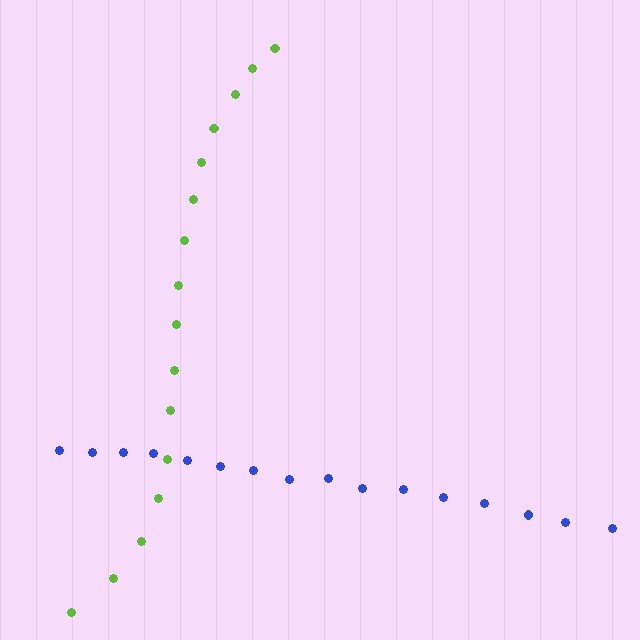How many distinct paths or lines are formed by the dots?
There are 2 distinct paths.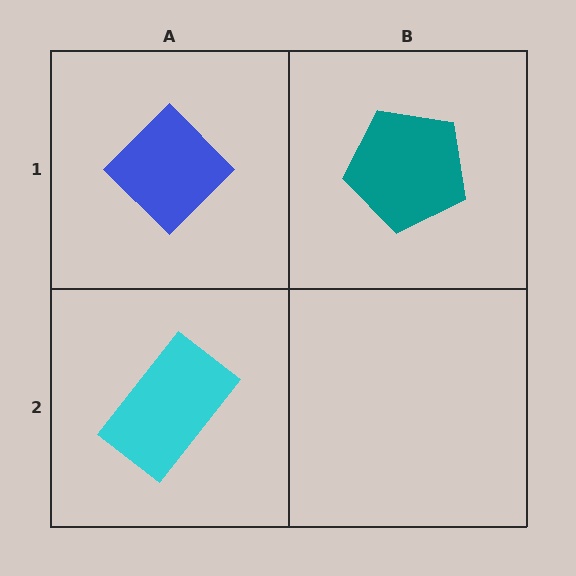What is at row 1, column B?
A teal pentagon.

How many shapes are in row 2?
1 shape.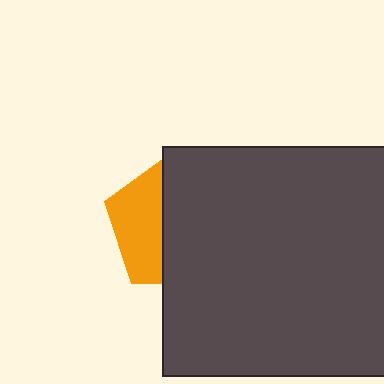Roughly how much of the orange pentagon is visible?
A small part of it is visible (roughly 37%).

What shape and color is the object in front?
The object in front is a dark gray square.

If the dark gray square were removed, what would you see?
You would see the complete orange pentagon.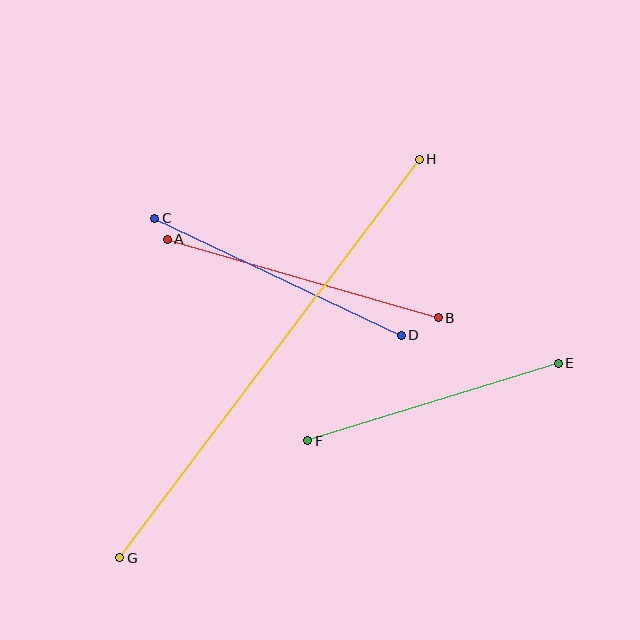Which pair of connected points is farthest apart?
Points G and H are farthest apart.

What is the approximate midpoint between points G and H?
The midpoint is at approximately (270, 358) pixels.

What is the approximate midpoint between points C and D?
The midpoint is at approximately (278, 277) pixels.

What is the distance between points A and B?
The distance is approximately 282 pixels.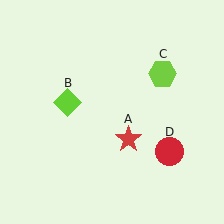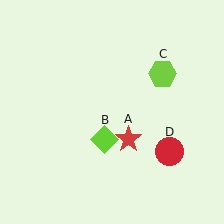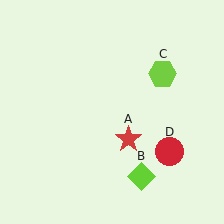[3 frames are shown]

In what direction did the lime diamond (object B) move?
The lime diamond (object B) moved down and to the right.